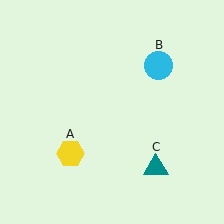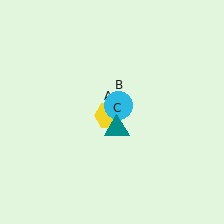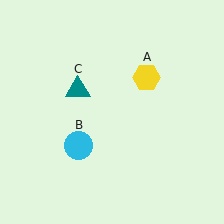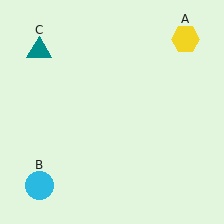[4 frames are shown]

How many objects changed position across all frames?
3 objects changed position: yellow hexagon (object A), cyan circle (object B), teal triangle (object C).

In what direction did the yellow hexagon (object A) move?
The yellow hexagon (object A) moved up and to the right.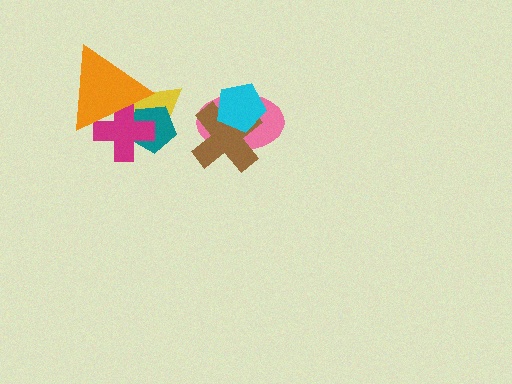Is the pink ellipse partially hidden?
Yes, it is partially covered by another shape.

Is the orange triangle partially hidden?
No, no other shape covers it.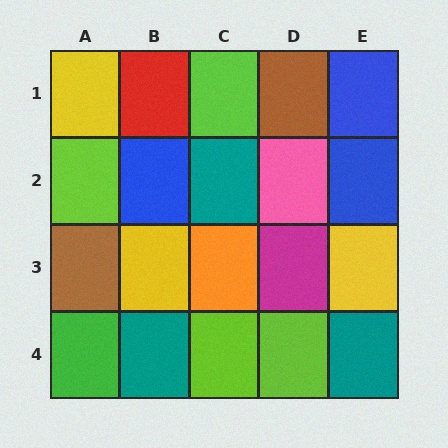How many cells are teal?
3 cells are teal.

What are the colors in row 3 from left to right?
Brown, yellow, orange, magenta, yellow.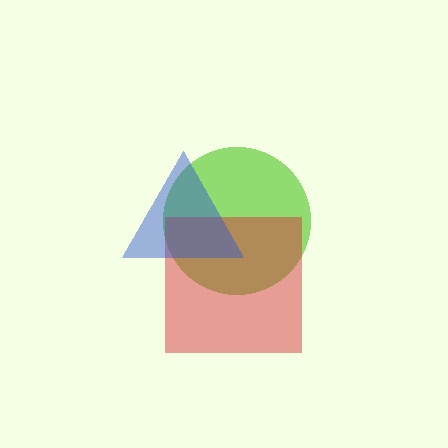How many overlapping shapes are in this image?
There are 3 overlapping shapes in the image.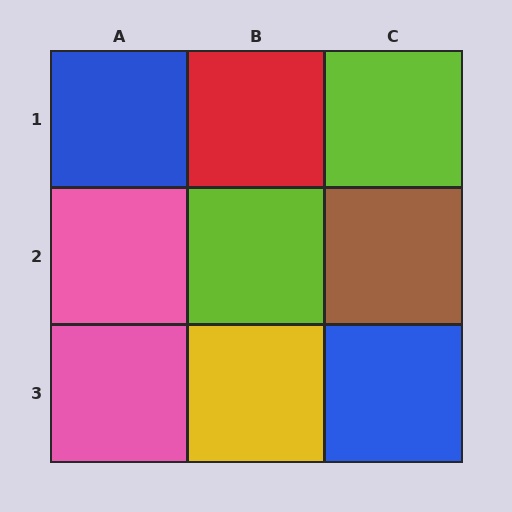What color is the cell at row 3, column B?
Yellow.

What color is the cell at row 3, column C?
Blue.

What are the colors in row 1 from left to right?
Blue, red, lime.